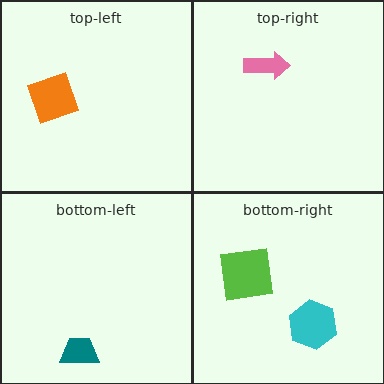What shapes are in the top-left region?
The orange square.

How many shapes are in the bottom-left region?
1.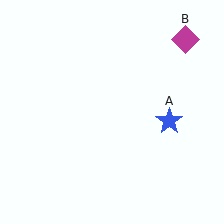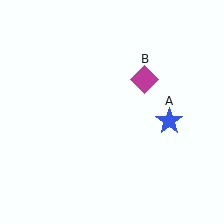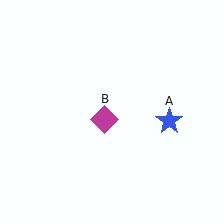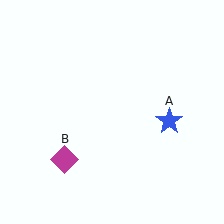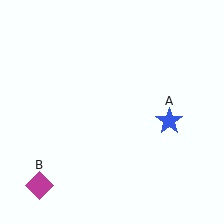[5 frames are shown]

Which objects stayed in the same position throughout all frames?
Blue star (object A) remained stationary.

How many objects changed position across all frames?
1 object changed position: magenta diamond (object B).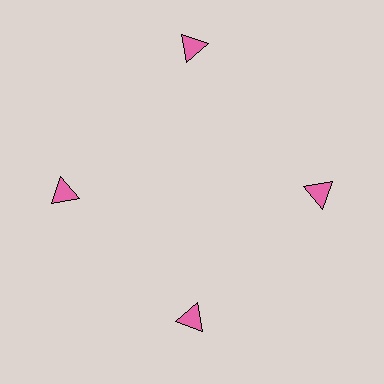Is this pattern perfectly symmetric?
No. The 4 pink triangles are arranged in a ring, but one element near the 12 o'clock position is pushed outward from the center, breaking the 4-fold rotational symmetry.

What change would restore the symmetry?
The symmetry would be restored by moving it inward, back onto the ring so that all 4 triangles sit at equal angles and equal distance from the center.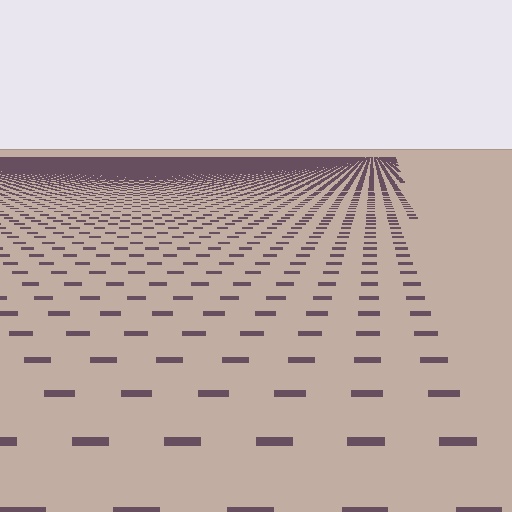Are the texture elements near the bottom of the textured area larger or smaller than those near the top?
Larger. Near the bottom, elements are closer to the viewer and appear at a bigger on-screen size.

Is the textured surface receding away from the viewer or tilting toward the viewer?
The surface is receding away from the viewer. Texture elements get smaller and denser toward the top.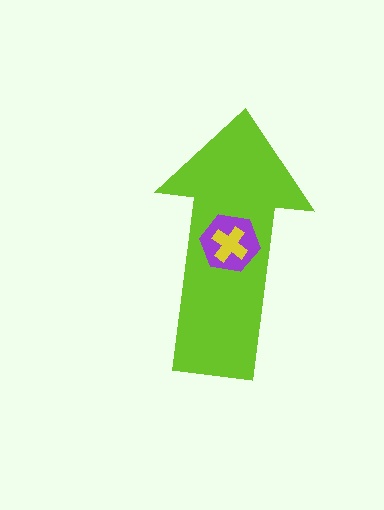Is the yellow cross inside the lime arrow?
Yes.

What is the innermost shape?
The yellow cross.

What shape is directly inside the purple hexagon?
The yellow cross.